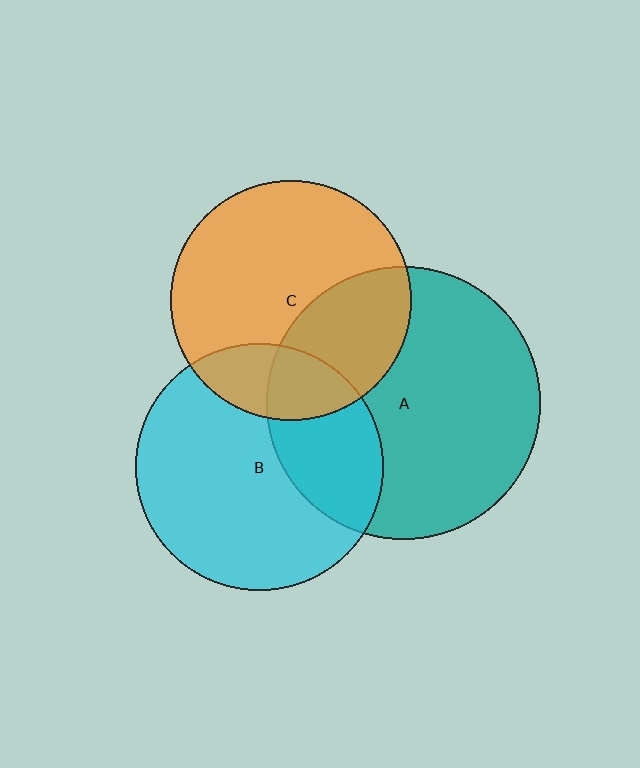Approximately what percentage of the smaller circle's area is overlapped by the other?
Approximately 20%.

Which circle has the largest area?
Circle A (teal).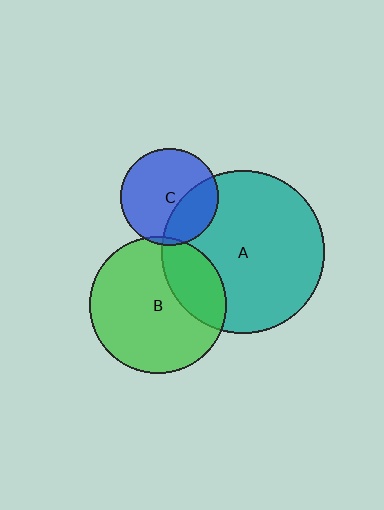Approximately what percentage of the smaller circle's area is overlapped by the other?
Approximately 25%.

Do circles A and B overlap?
Yes.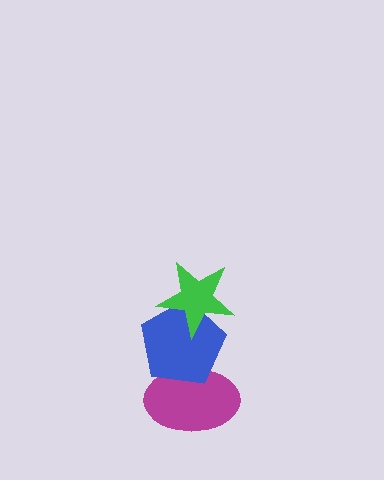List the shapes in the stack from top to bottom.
From top to bottom: the green star, the blue pentagon, the magenta ellipse.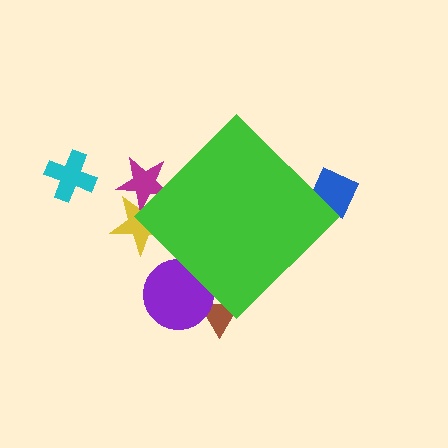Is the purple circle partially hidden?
Yes, the purple circle is partially hidden behind the green diamond.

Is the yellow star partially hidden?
Yes, the yellow star is partially hidden behind the green diamond.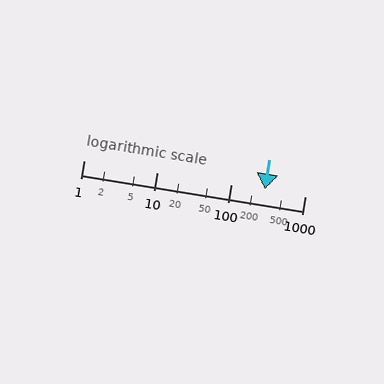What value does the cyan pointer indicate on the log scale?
The pointer indicates approximately 290.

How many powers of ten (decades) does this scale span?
The scale spans 3 decades, from 1 to 1000.